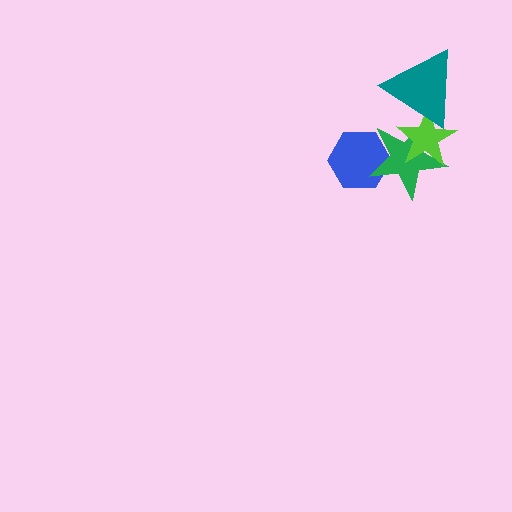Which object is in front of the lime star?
The teal triangle is in front of the lime star.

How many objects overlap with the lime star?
2 objects overlap with the lime star.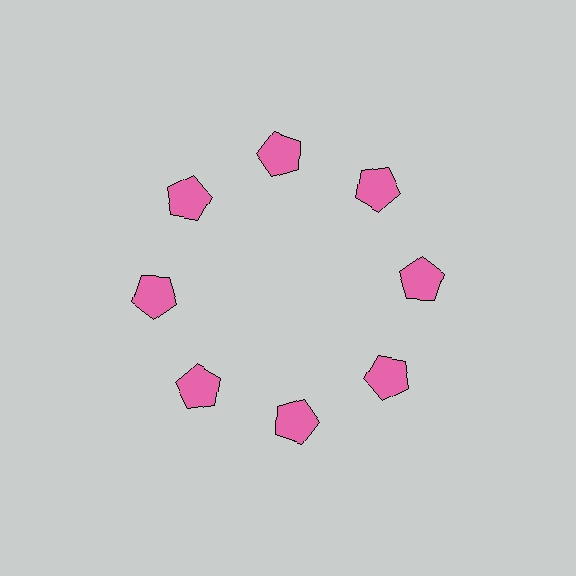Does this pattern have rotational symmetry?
Yes, this pattern has 8-fold rotational symmetry. It looks the same after rotating 45 degrees around the center.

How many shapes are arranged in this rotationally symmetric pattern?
There are 8 shapes, arranged in 8 groups of 1.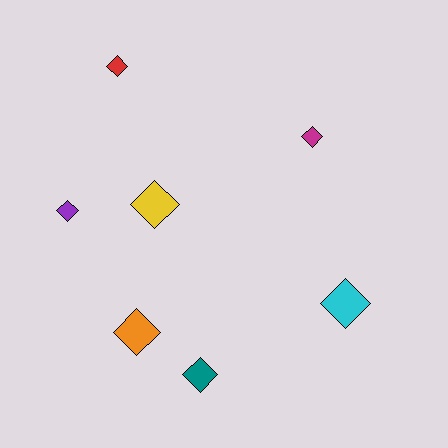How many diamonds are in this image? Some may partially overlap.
There are 7 diamonds.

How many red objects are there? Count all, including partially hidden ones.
There is 1 red object.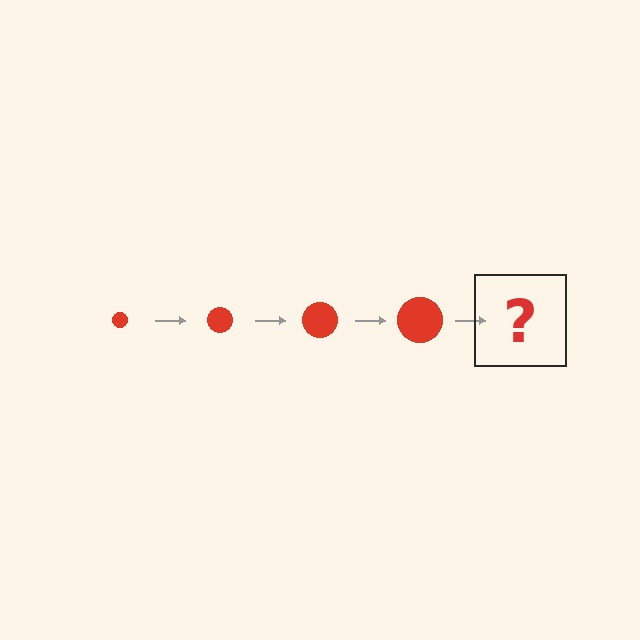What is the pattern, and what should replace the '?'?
The pattern is that the circle gets progressively larger each step. The '?' should be a red circle, larger than the previous one.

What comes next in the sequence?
The next element should be a red circle, larger than the previous one.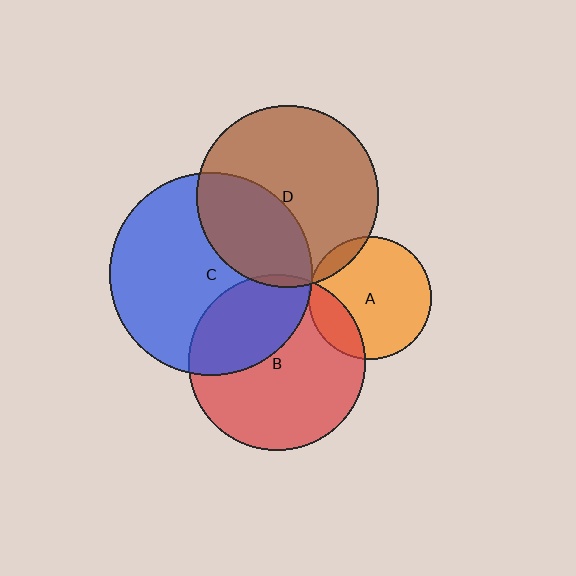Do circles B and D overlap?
Yes.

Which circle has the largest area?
Circle C (blue).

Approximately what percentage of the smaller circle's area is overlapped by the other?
Approximately 5%.